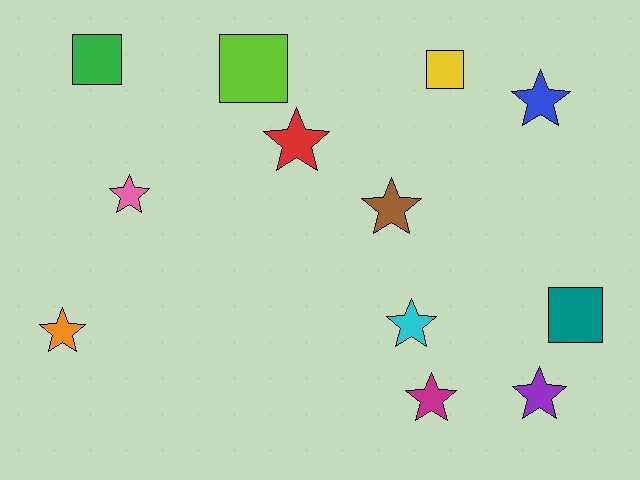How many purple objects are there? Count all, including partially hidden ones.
There is 1 purple object.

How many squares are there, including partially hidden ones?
There are 4 squares.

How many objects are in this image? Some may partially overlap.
There are 12 objects.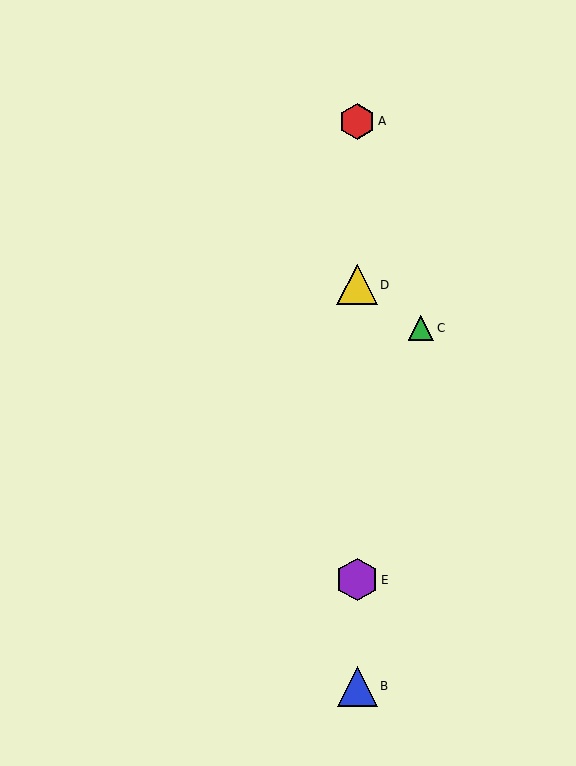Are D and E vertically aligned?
Yes, both are at x≈357.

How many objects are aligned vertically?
4 objects (A, B, D, E) are aligned vertically.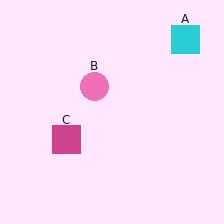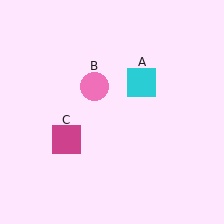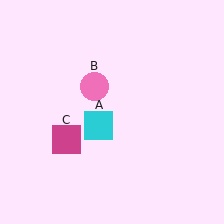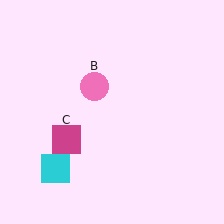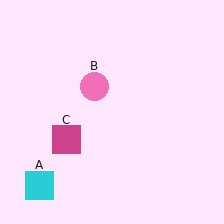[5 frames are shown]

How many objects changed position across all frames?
1 object changed position: cyan square (object A).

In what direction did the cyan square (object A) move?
The cyan square (object A) moved down and to the left.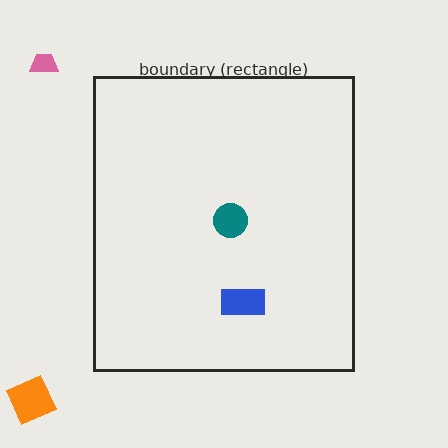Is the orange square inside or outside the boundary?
Outside.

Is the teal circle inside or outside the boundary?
Inside.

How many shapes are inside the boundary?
2 inside, 2 outside.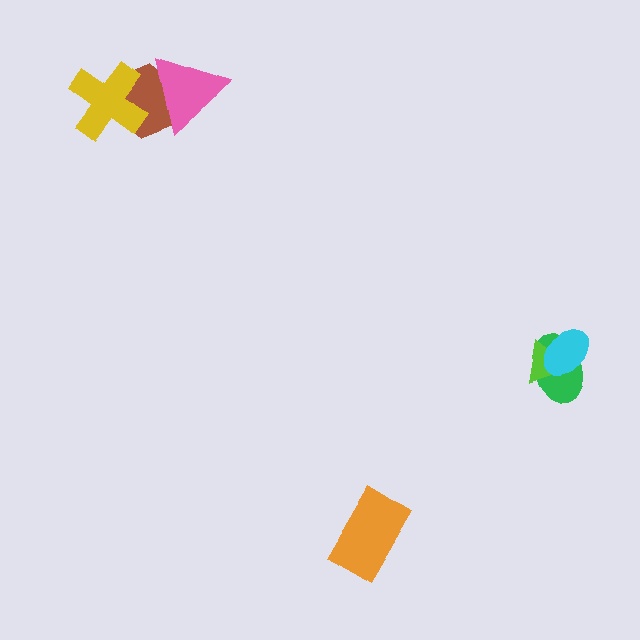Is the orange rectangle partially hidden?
No, no other shape covers it.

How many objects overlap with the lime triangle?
2 objects overlap with the lime triangle.